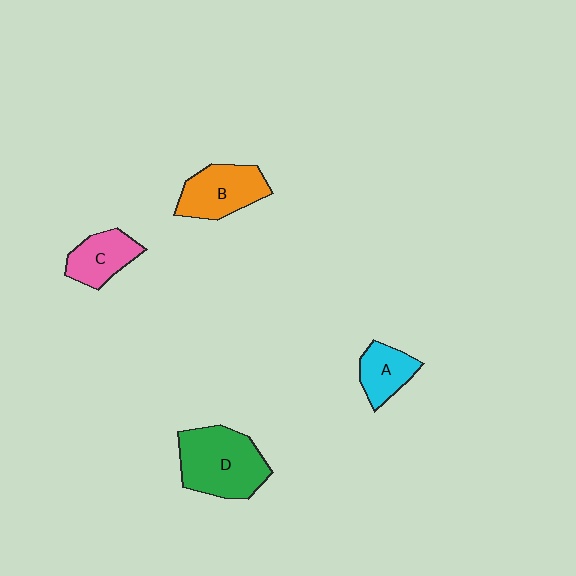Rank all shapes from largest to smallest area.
From largest to smallest: D (green), B (orange), C (pink), A (cyan).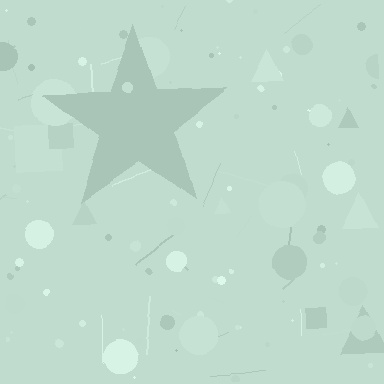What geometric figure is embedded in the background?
A star is embedded in the background.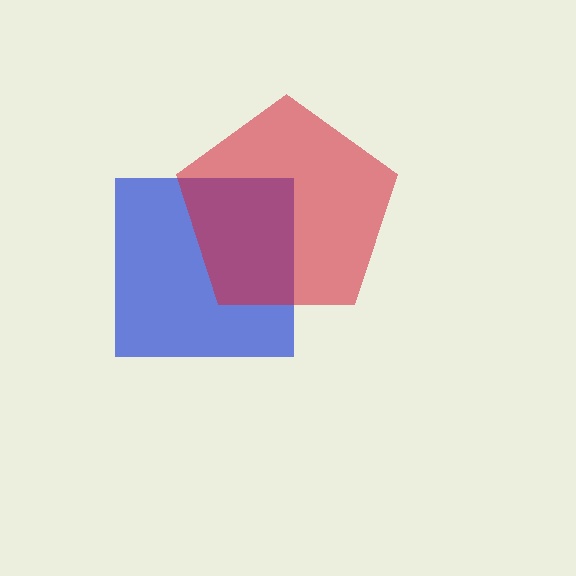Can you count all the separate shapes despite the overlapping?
Yes, there are 2 separate shapes.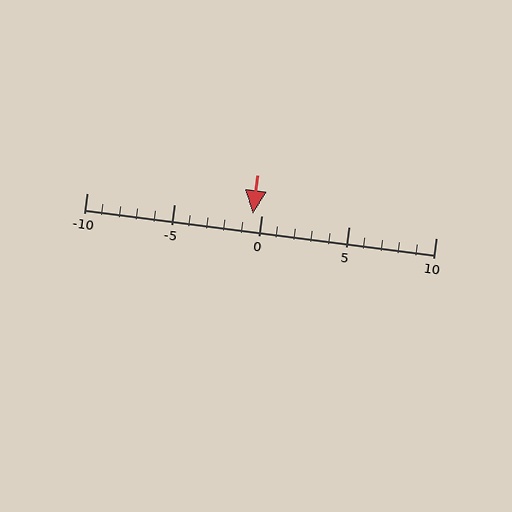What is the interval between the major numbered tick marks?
The major tick marks are spaced 5 units apart.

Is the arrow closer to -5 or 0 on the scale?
The arrow is closer to 0.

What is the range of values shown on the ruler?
The ruler shows values from -10 to 10.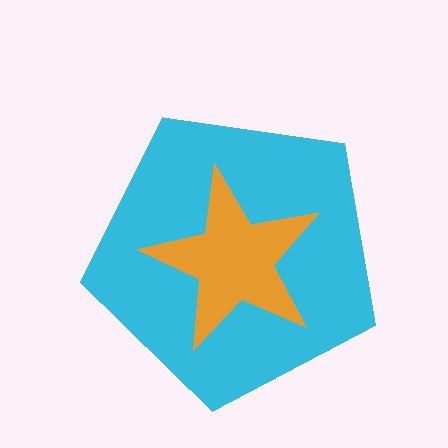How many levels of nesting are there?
2.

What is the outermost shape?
The cyan pentagon.